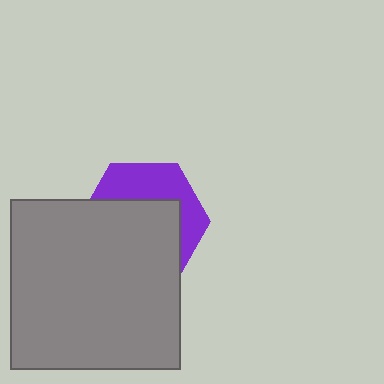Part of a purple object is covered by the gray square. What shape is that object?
It is a hexagon.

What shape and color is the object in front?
The object in front is a gray square.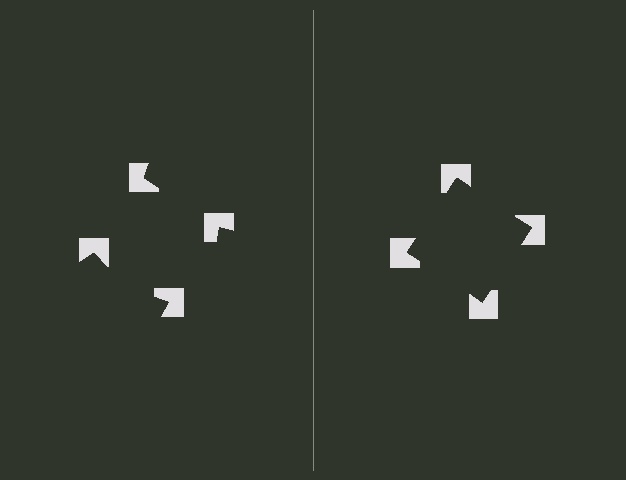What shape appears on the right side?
An illusory square.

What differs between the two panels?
The notched squares are positioned identically on both sides; only the wedge orientations differ. On the right they align to a square; on the left they are misaligned.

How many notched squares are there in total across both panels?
8 — 4 on each side.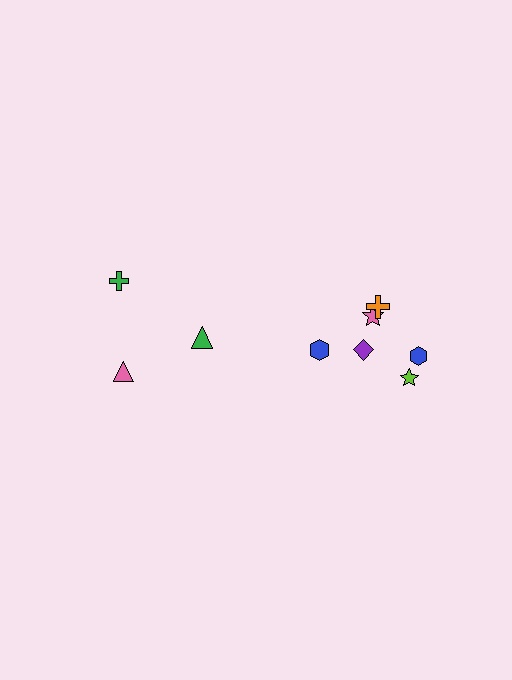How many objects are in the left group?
There are 3 objects.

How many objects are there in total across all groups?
There are 9 objects.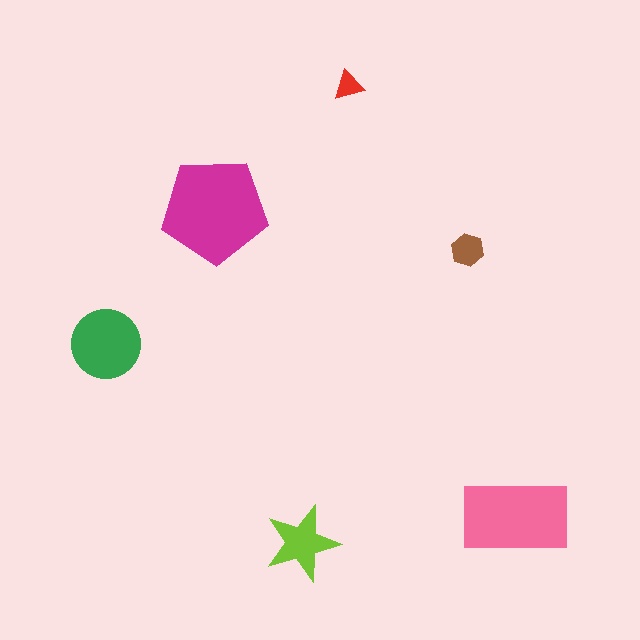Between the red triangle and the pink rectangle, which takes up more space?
The pink rectangle.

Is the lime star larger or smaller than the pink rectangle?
Smaller.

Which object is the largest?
The magenta pentagon.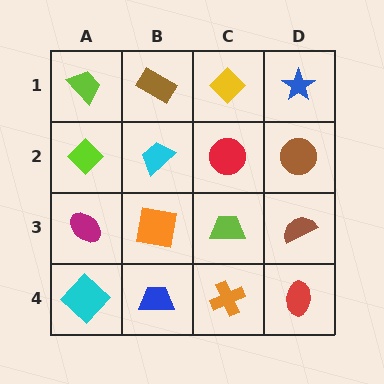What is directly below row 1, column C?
A red circle.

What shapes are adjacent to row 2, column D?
A blue star (row 1, column D), a brown semicircle (row 3, column D), a red circle (row 2, column C).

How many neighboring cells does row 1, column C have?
3.